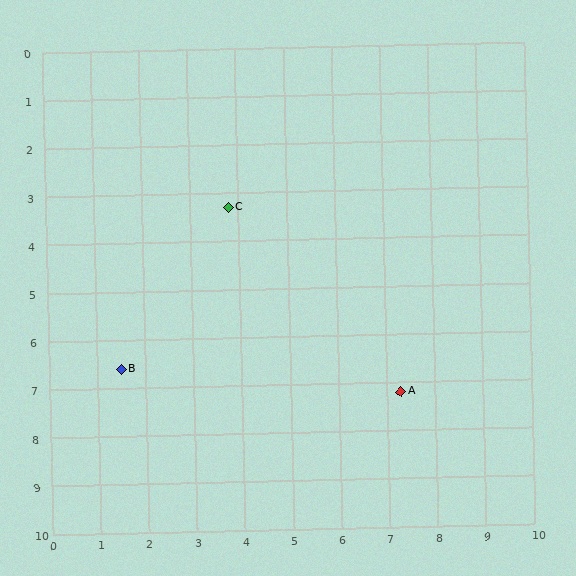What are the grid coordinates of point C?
Point C is at approximately (3.8, 3.3).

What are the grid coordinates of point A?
Point A is at approximately (7.3, 7.2).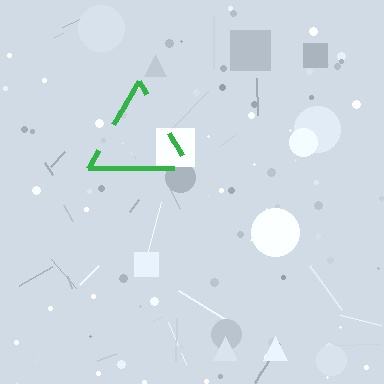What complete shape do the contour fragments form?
The contour fragments form a triangle.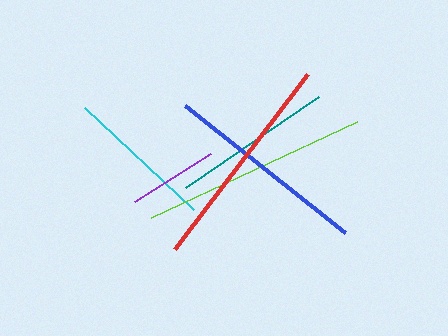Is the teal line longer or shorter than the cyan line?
The teal line is longer than the cyan line.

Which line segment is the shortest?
The purple line is the shortest at approximately 90 pixels.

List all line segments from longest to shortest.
From longest to shortest: lime, red, blue, teal, cyan, purple.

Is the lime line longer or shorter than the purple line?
The lime line is longer than the purple line.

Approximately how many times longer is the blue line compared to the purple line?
The blue line is approximately 2.3 times the length of the purple line.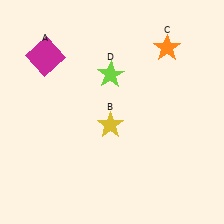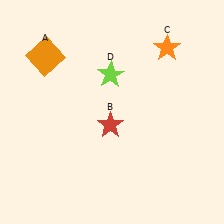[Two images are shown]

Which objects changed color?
A changed from magenta to orange. B changed from yellow to red.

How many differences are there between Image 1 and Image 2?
There are 2 differences between the two images.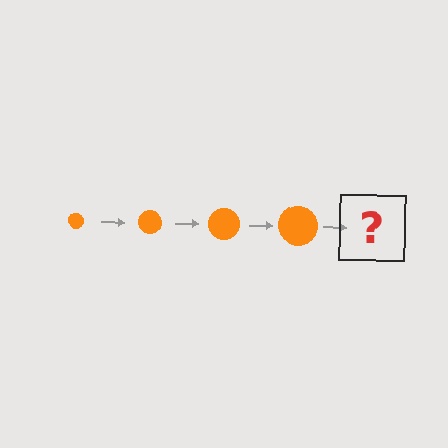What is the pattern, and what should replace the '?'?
The pattern is that the circle gets progressively larger each step. The '?' should be an orange circle, larger than the previous one.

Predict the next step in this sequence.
The next step is an orange circle, larger than the previous one.